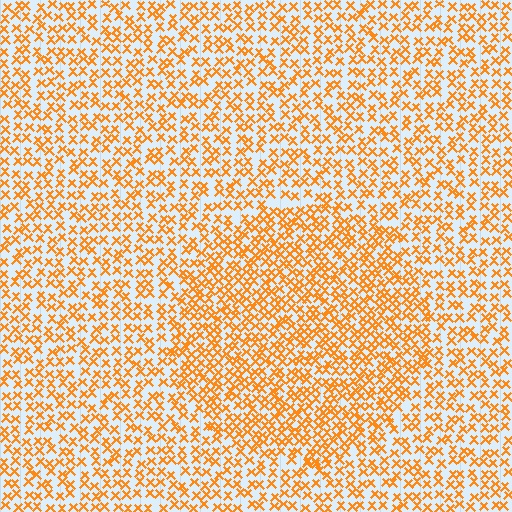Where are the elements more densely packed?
The elements are more densely packed inside the circle boundary.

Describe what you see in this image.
The image contains small orange elements arranged at two different densities. A circle-shaped region is visible where the elements are more densely packed than the surrounding area.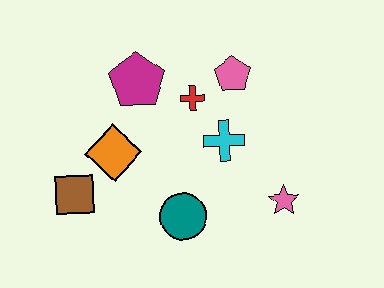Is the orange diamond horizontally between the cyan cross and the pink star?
No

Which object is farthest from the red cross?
The brown square is farthest from the red cross.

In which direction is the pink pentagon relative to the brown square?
The pink pentagon is to the right of the brown square.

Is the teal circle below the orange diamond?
Yes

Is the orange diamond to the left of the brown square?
No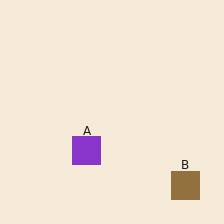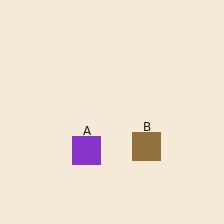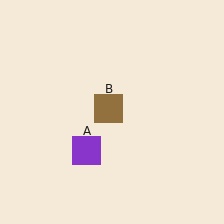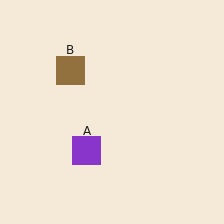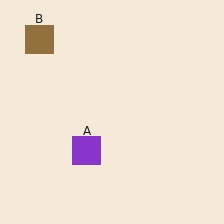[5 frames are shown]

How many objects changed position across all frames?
1 object changed position: brown square (object B).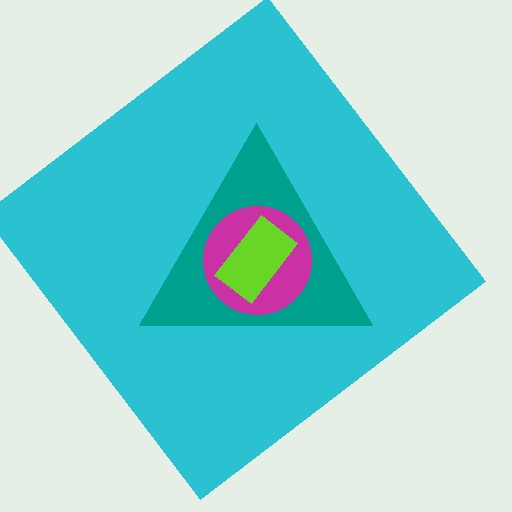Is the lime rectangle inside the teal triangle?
Yes.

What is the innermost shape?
The lime rectangle.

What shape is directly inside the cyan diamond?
The teal triangle.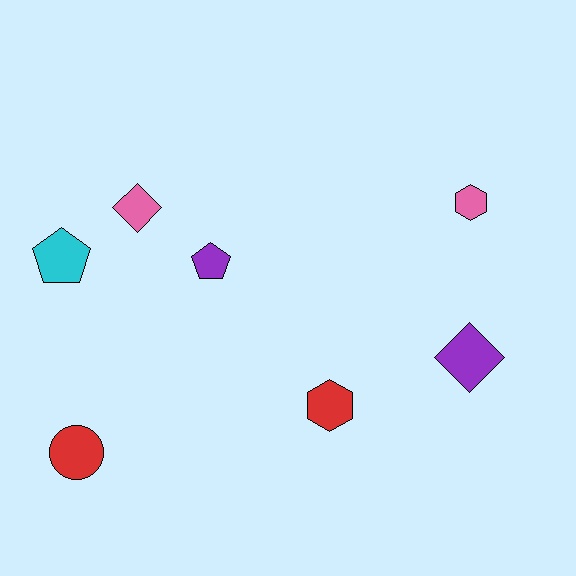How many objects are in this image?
There are 7 objects.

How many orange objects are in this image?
There are no orange objects.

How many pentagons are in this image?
There are 2 pentagons.